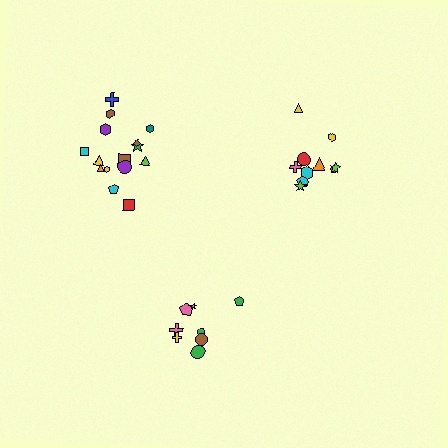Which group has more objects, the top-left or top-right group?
The top-left group.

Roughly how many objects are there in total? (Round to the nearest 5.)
Roughly 35 objects in total.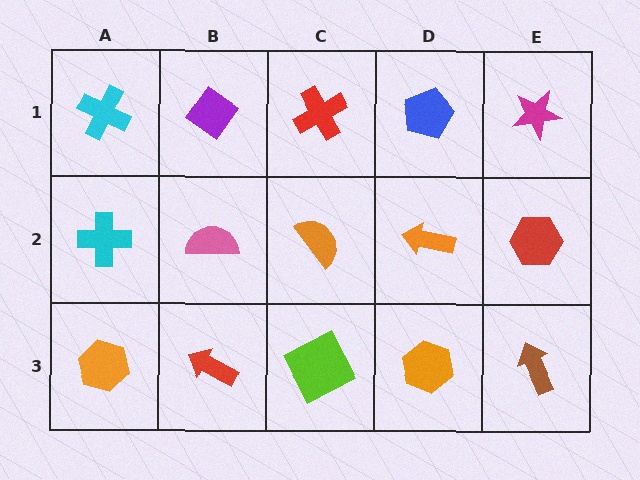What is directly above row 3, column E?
A red hexagon.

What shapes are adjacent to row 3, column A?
A cyan cross (row 2, column A), a red arrow (row 3, column B).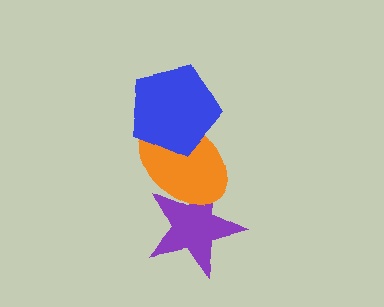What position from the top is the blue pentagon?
The blue pentagon is 1st from the top.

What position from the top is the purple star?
The purple star is 3rd from the top.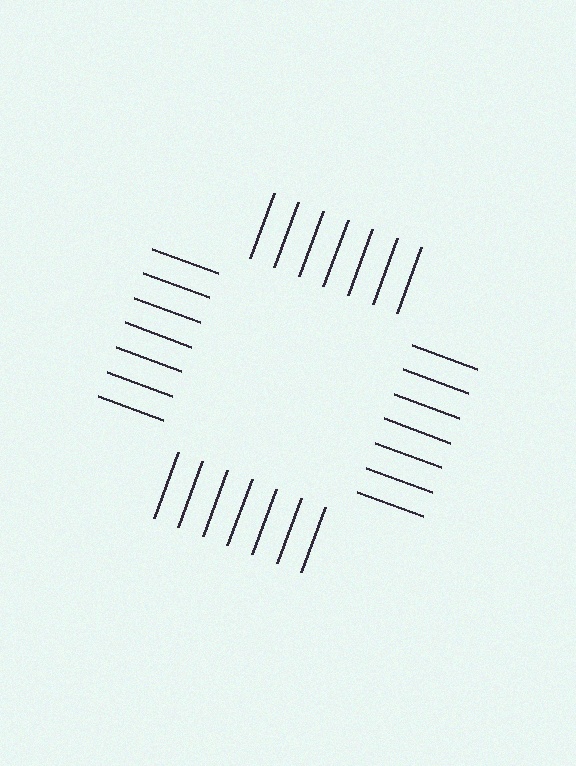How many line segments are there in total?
28 — 7 along each of the 4 edges.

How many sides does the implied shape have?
4 sides — the line-ends trace a square.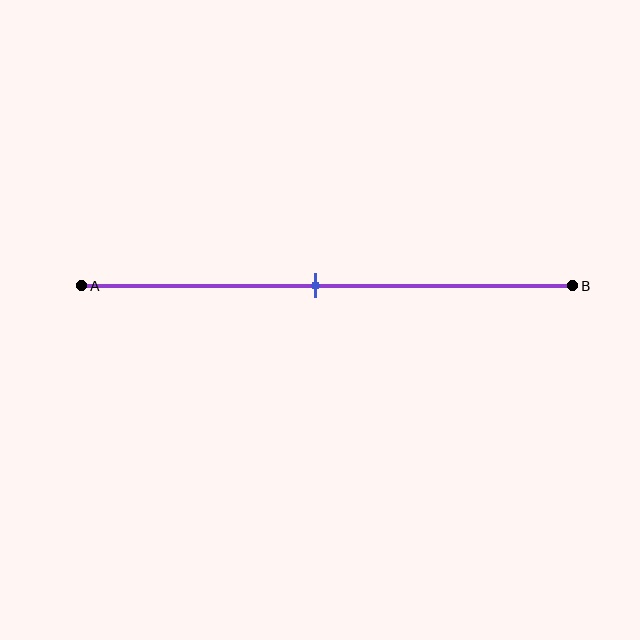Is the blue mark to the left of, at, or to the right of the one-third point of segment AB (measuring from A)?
The blue mark is to the right of the one-third point of segment AB.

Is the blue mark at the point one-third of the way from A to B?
No, the mark is at about 50% from A, not at the 33% one-third point.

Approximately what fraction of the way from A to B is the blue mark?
The blue mark is approximately 50% of the way from A to B.